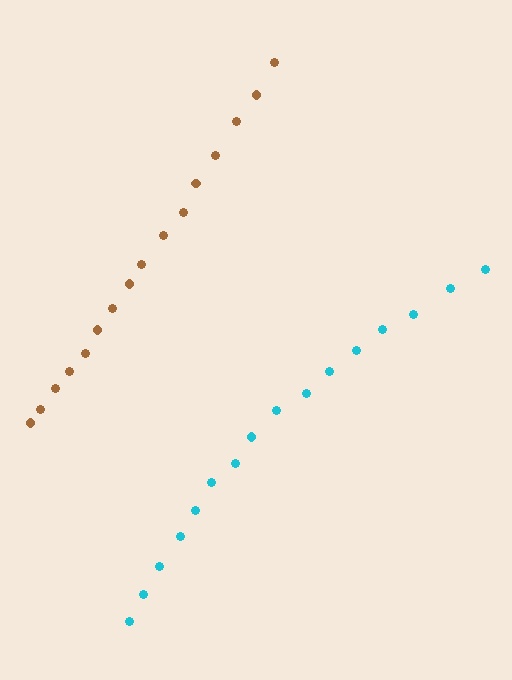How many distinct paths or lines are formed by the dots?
There are 2 distinct paths.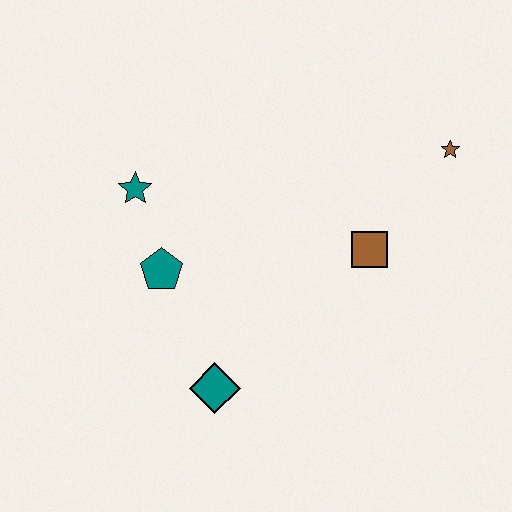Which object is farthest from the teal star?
The brown star is farthest from the teal star.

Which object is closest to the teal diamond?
The teal pentagon is closest to the teal diamond.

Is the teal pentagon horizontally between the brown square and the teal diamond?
No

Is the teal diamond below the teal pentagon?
Yes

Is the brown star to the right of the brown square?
Yes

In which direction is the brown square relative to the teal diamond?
The brown square is to the right of the teal diamond.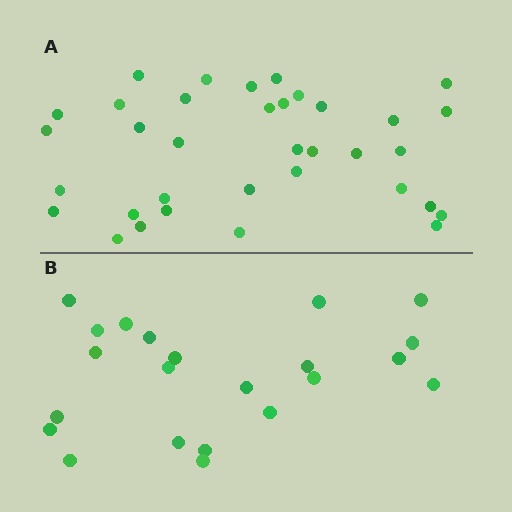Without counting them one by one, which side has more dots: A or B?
Region A (the top region) has more dots.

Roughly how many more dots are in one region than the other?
Region A has approximately 15 more dots than region B.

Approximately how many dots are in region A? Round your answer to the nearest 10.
About 40 dots. (The exact count is 35, which rounds to 40.)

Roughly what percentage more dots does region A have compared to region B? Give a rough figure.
About 60% more.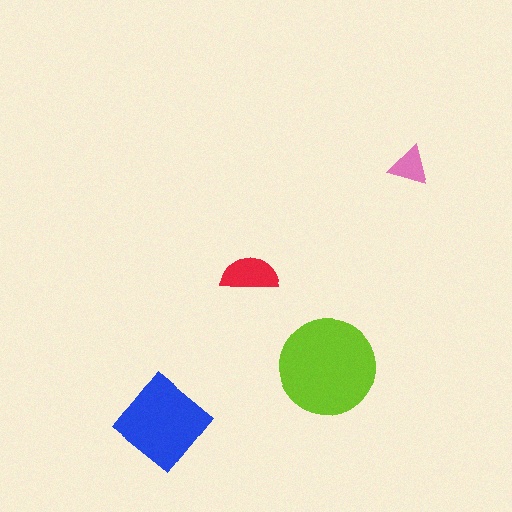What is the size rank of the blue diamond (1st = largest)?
2nd.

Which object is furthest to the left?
The blue diamond is leftmost.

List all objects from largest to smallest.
The lime circle, the blue diamond, the red semicircle, the pink triangle.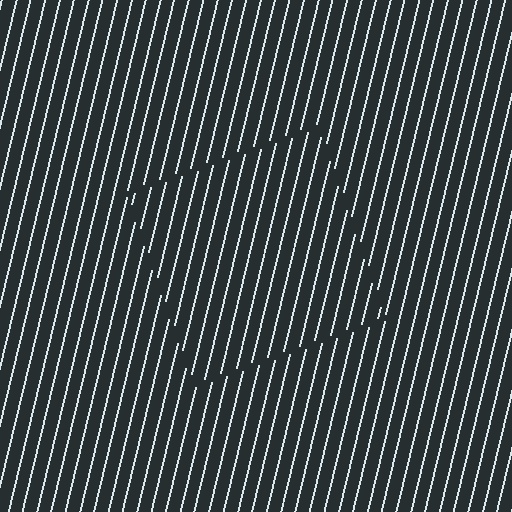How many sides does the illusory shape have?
4 sides — the line-ends trace a square.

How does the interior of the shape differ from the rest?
The interior of the shape contains the same grating, shifted by half a period — the contour is defined by the phase discontinuity where line-ends from the inner and outer gratings abut.